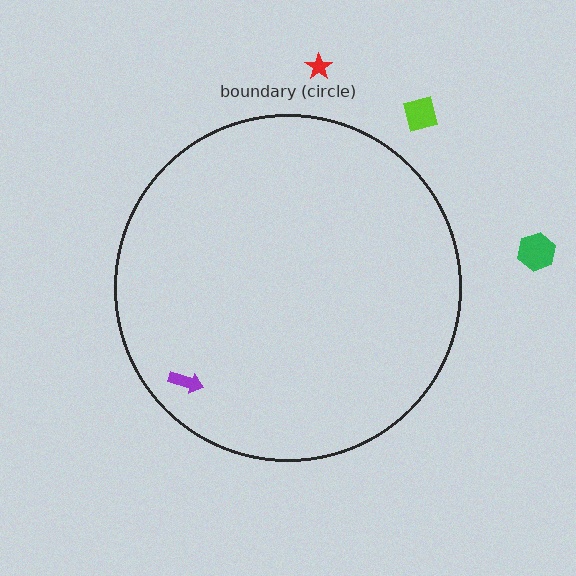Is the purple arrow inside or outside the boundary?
Inside.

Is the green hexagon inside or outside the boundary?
Outside.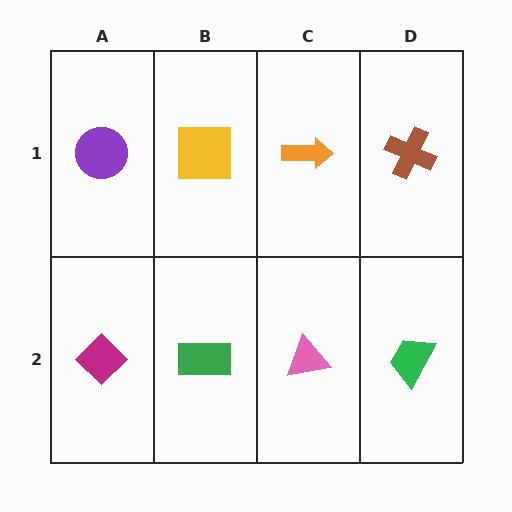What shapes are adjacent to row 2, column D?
A brown cross (row 1, column D), a pink triangle (row 2, column C).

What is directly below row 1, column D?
A green trapezoid.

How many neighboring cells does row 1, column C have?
3.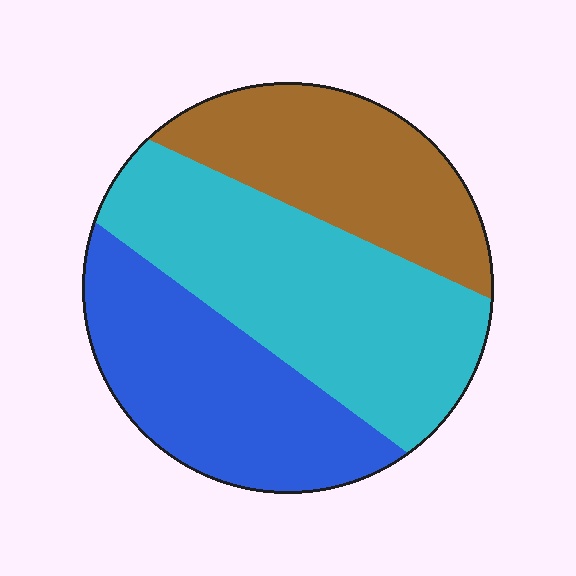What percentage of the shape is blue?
Blue takes up about one third (1/3) of the shape.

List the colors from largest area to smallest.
From largest to smallest: cyan, blue, brown.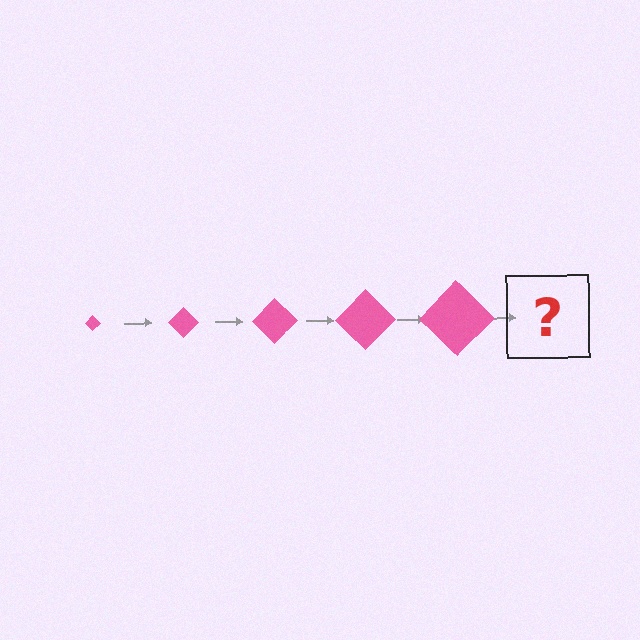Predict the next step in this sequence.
The next step is a pink diamond, larger than the previous one.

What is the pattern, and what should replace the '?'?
The pattern is that the diamond gets progressively larger each step. The '?' should be a pink diamond, larger than the previous one.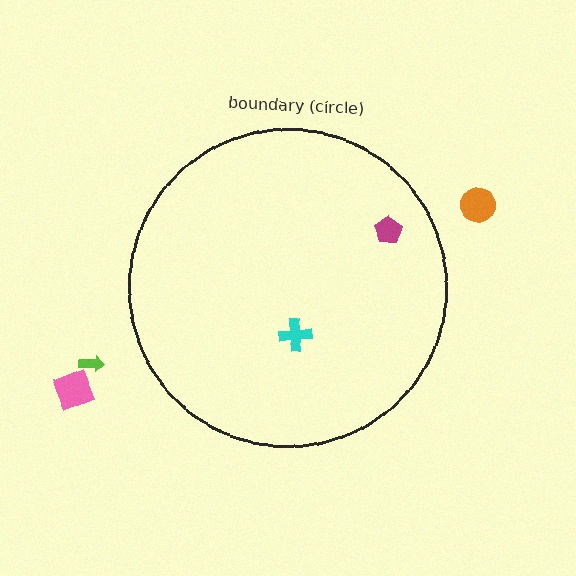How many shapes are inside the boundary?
2 inside, 3 outside.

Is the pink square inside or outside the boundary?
Outside.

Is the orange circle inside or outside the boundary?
Outside.